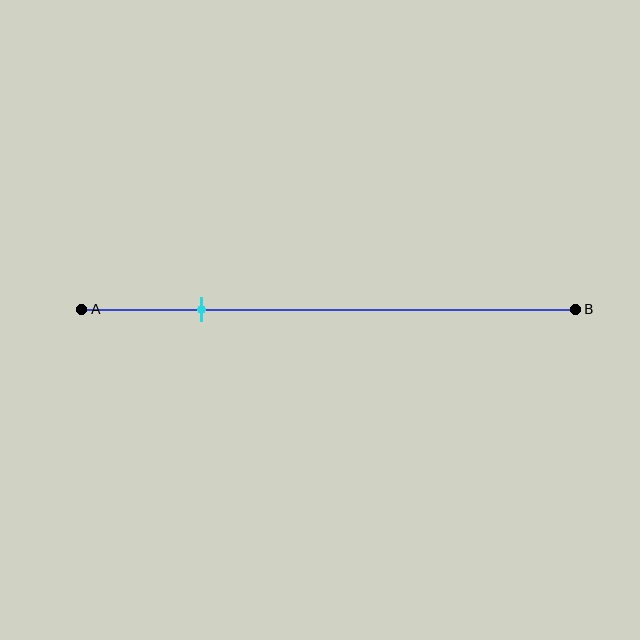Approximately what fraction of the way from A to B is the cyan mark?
The cyan mark is approximately 25% of the way from A to B.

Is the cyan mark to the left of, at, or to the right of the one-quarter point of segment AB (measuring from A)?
The cyan mark is approximately at the one-quarter point of segment AB.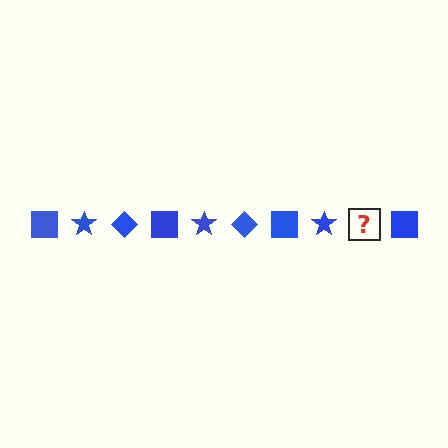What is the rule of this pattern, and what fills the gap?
The rule is that the pattern cycles through square, star, diamond shapes in blue. The gap should be filled with a blue diamond.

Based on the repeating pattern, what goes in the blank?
The blank should be a blue diamond.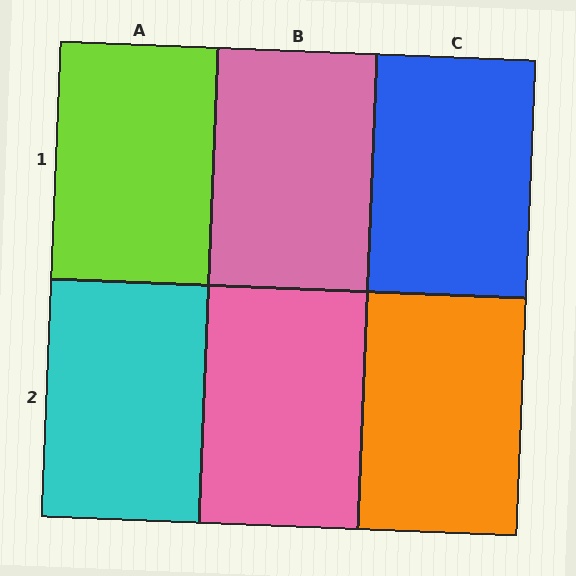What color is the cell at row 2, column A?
Cyan.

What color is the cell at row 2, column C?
Orange.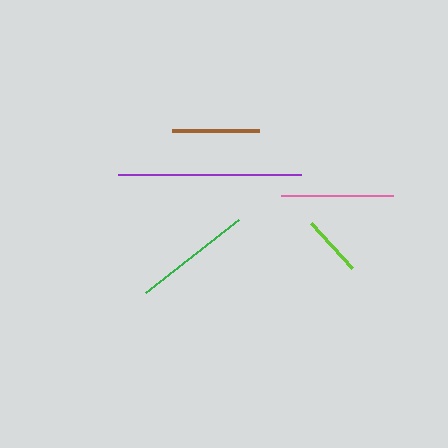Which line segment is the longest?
The purple line is the longest at approximately 182 pixels.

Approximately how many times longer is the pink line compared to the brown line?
The pink line is approximately 1.3 times the length of the brown line.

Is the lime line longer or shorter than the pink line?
The pink line is longer than the lime line.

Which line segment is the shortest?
The lime line is the shortest at approximately 61 pixels.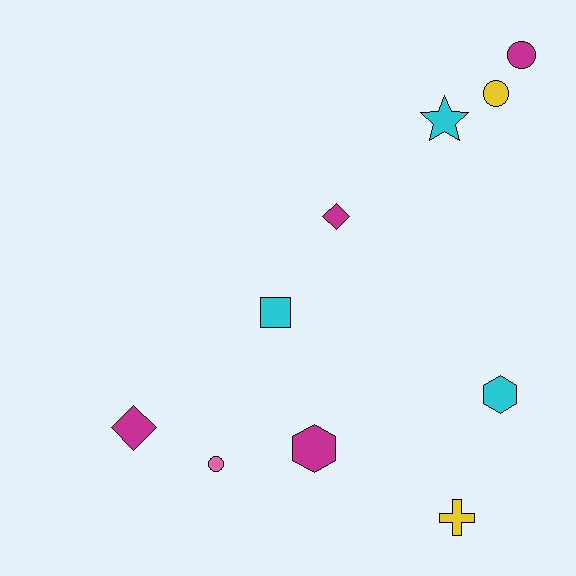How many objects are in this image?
There are 10 objects.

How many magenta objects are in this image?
There are 4 magenta objects.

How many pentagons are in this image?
There are no pentagons.